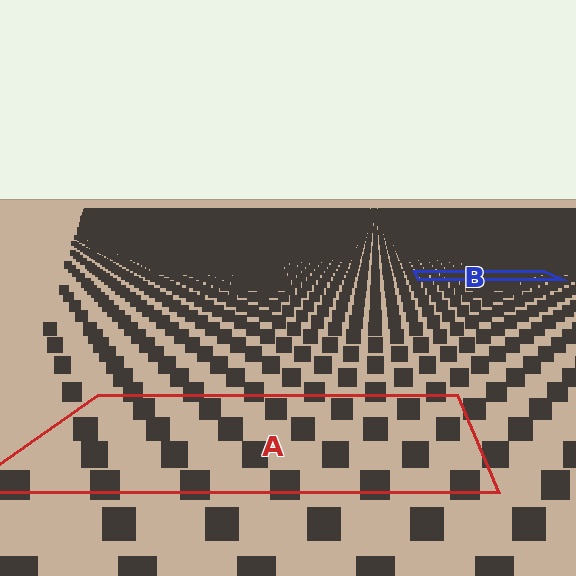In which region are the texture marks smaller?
The texture marks are smaller in region B, because it is farther away.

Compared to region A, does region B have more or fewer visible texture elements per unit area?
Region B has more texture elements per unit area — they are packed more densely because it is farther away.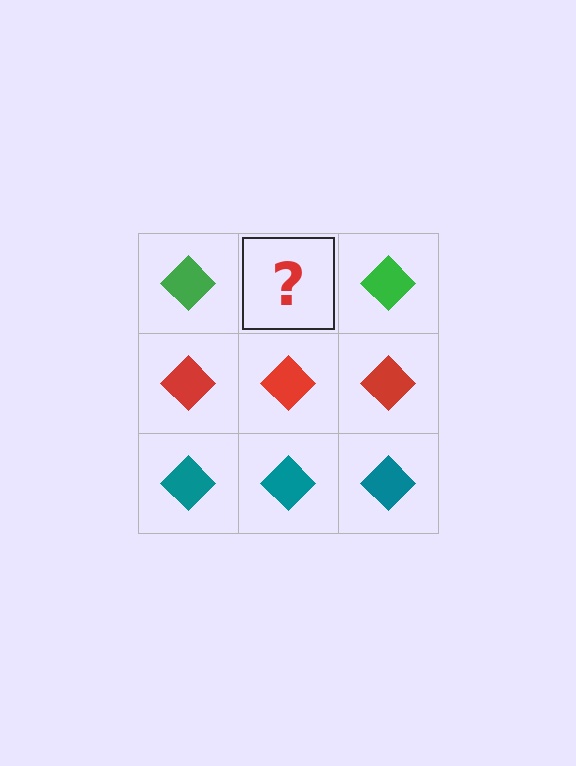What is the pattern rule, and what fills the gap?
The rule is that each row has a consistent color. The gap should be filled with a green diamond.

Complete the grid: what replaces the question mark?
The question mark should be replaced with a green diamond.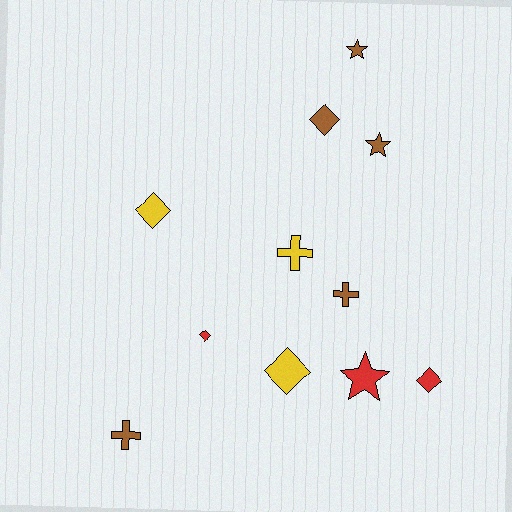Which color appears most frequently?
Brown, with 5 objects.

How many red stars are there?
There is 1 red star.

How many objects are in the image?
There are 11 objects.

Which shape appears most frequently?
Diamond, with 5 objects.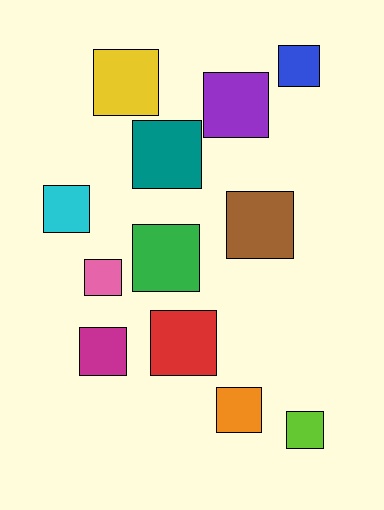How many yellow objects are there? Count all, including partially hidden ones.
There is 1 yellow object.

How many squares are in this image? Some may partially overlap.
There are 12 squares.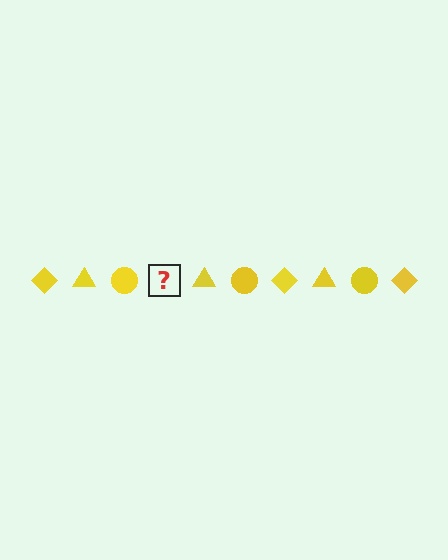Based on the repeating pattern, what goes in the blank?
The blank should be a yellow diamond.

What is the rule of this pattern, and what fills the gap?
The rule is that the pattern cycles through diamond, triangle, circle shapes in yellow. The gap should be filled with a yellow diamond.